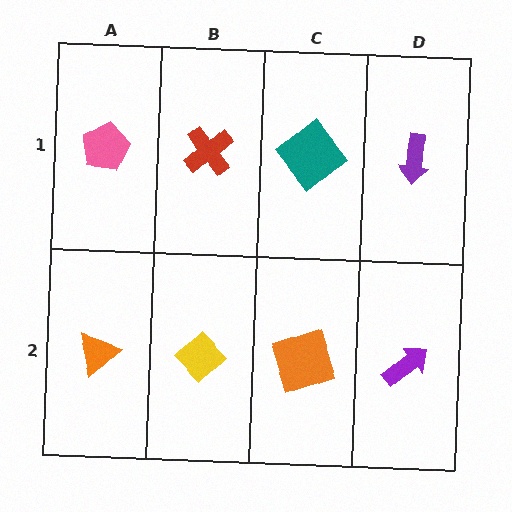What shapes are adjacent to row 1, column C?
An orange square (row 2, column C), a red cross (row 1, column B), a purple arrow (row 1, column D).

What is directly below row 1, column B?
A yellow diamond.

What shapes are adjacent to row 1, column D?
A purple arrow (row 2, column D), a teal diamond (row 1, column C).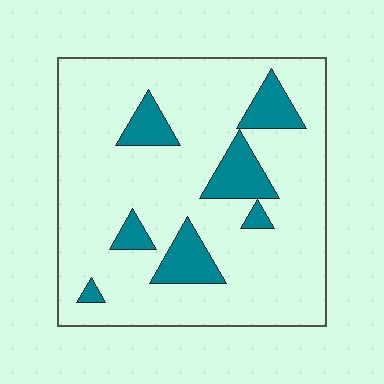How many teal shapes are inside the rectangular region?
7.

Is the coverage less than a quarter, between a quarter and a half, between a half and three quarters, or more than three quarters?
Less than a quarter.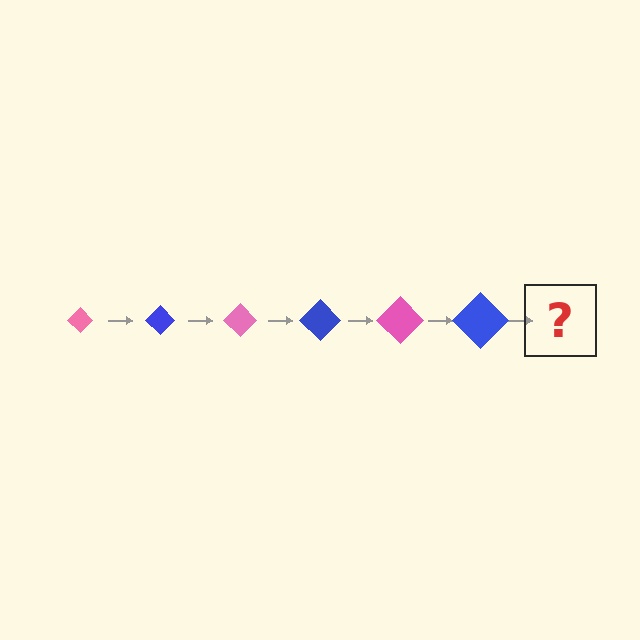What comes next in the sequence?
The next element should be a pink diamond, larger than the previous one.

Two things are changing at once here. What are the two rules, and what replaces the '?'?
The two rules are that the diamond grows larger each step and the color cycles through pink and blue. The '?' should be a pink diamond, larger than the previous one.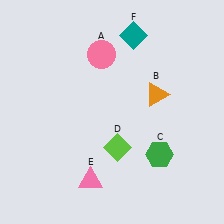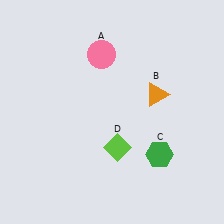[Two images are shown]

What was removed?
The pink triangle (E), the teal diamond (F) were removed in Image 2.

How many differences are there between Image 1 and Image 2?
There are 2 differences between the two images.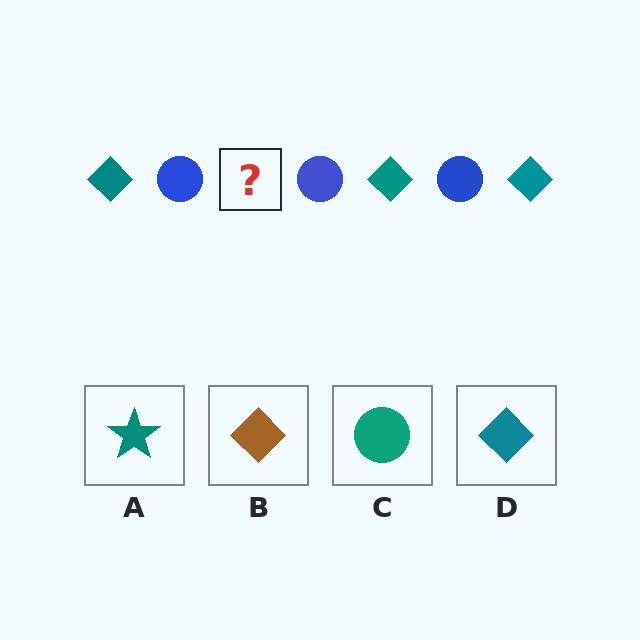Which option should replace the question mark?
Option D.